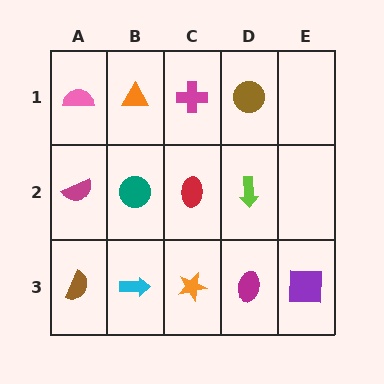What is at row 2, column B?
A teal circle.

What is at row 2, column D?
A lime arrow.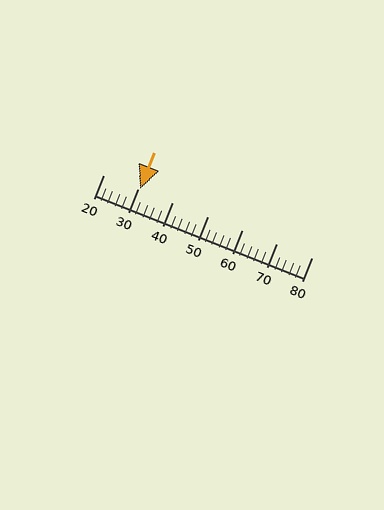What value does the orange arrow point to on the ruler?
The orange arrow points to approximately 31.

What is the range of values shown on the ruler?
The ruler shows values from 20 to 80.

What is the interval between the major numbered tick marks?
The major tick marks are spaced 10 units apart.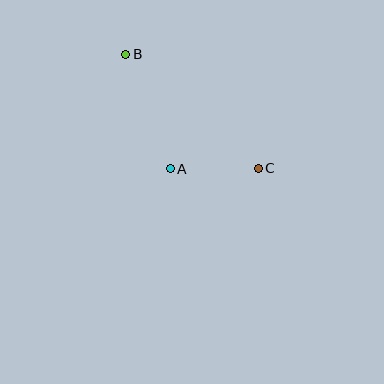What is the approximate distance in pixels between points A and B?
The distance between A and B is approximately 123 pixels.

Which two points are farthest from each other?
Points B and C are farthest from each other.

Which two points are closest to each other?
Points A and C are closest to each other.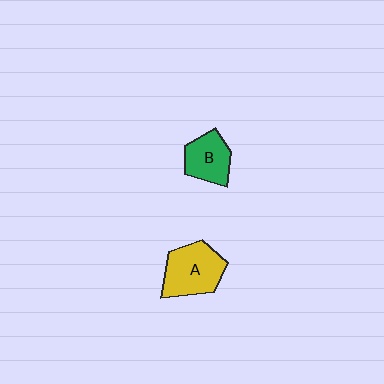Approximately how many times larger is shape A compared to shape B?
Approximately 1.4 times.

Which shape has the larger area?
Shape A (yellow).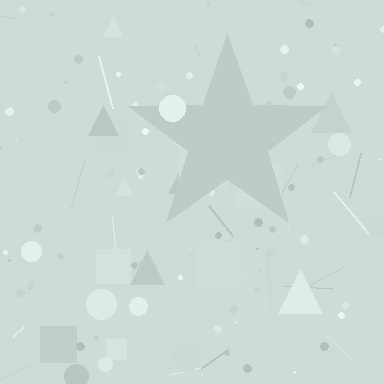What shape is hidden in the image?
A star is hidden in the image.